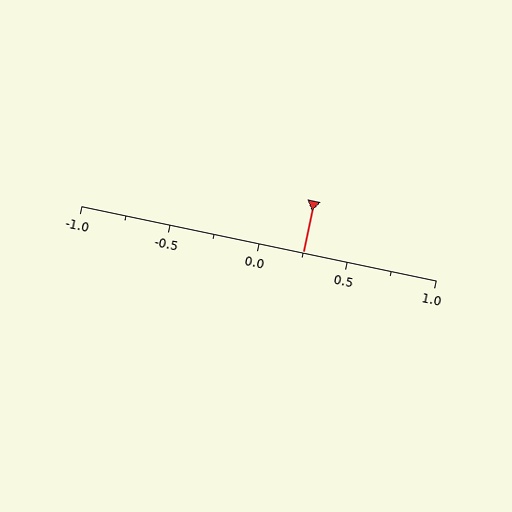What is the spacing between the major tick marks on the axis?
The major ticks are spaced 0.5 apart.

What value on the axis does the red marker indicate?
The marker indicates approximately 0.25.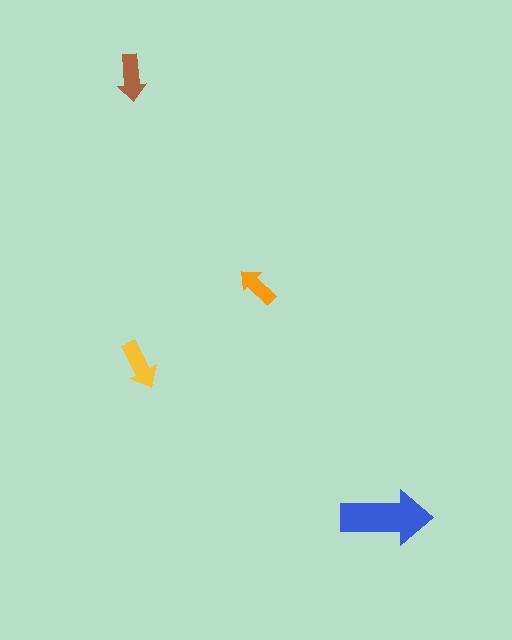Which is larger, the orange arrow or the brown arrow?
The brown one.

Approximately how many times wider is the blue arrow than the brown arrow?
About 2 times wider.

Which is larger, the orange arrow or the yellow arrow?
The yellow one.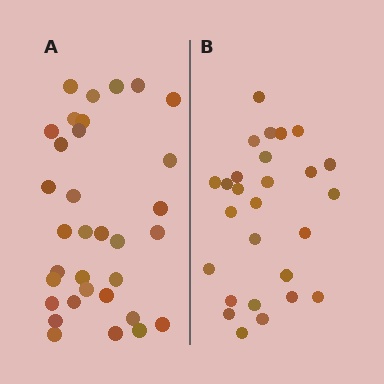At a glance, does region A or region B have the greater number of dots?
Region A (the left region) has more dots.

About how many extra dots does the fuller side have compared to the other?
Region A has about 6 more dots than region B.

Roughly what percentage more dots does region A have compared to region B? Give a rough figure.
About 20% more.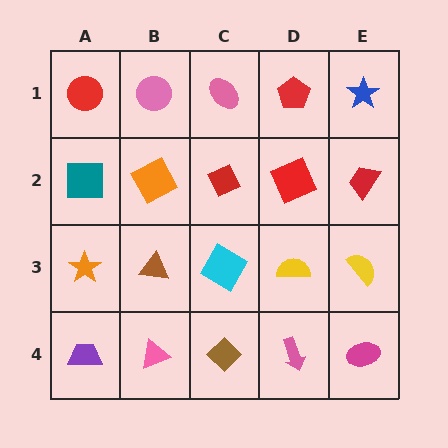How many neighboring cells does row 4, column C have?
3.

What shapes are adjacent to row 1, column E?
A red trapezoid (row 2, column E), a red pentagon (row 1, column D).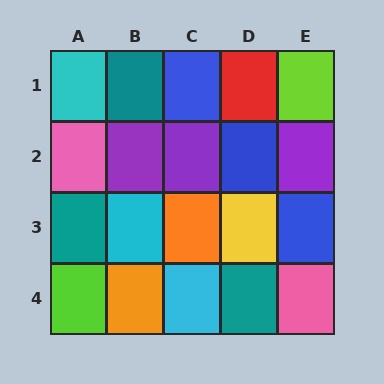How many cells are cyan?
3 cells are cyan.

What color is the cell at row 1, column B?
Teal.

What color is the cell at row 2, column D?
Blue.